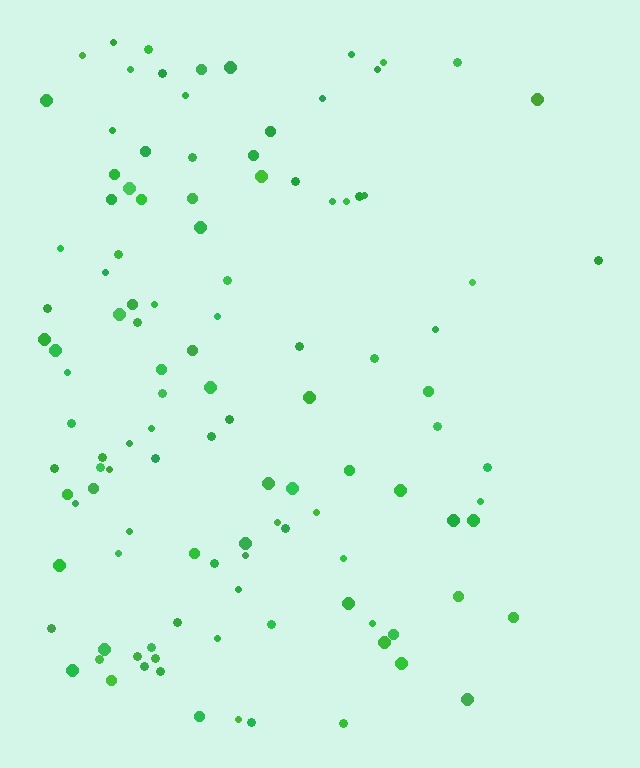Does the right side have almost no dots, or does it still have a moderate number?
Still a moderate number, just noticeably fewer than the left.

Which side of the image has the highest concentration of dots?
The left.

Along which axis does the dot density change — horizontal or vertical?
Horizontal.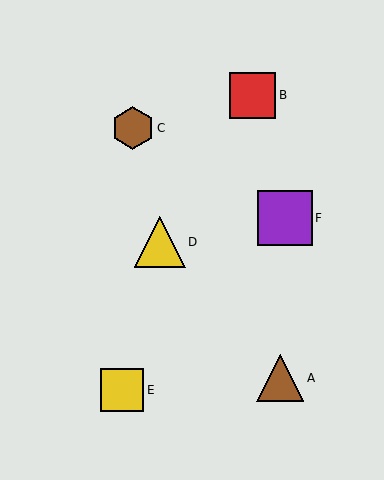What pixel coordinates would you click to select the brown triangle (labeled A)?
Click at (280, 378) to select the brown triangle A.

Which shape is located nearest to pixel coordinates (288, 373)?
The brown triangle (labeled A) at (280, 378) is nearest to that location.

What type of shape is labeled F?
Shape F is a purple square.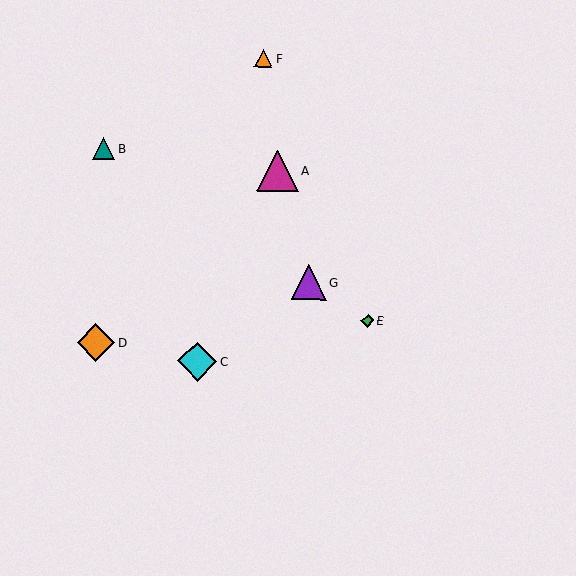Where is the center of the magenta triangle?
The center of the magenta triangle is at (278, 171).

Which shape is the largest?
The magenta triangle (labeled A) is the largest.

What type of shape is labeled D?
Shape D is an orange diamond.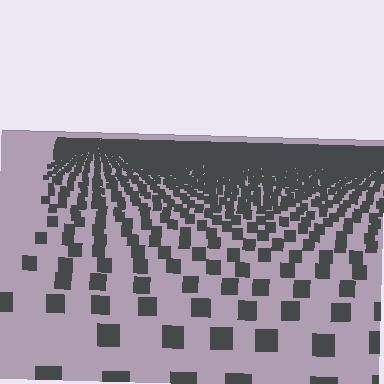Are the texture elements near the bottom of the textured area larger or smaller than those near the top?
Larger. Near the bottom, elements are closer to the viewer and appear at a bigger on-screen size.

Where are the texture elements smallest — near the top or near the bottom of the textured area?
Near the top.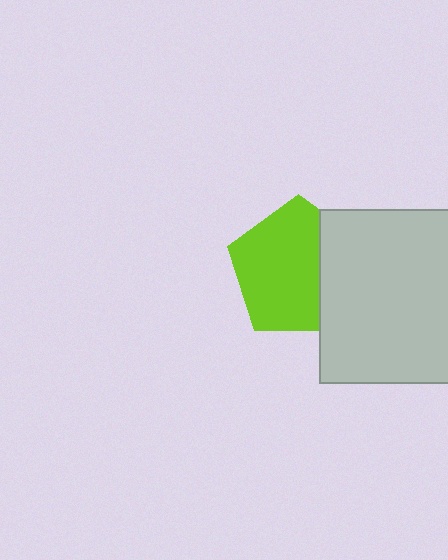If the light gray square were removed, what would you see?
You would see the complete lime pentagon.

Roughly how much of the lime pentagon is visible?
Most of it is visible (roughly 70%).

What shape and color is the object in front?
The object in front is a light gray square.